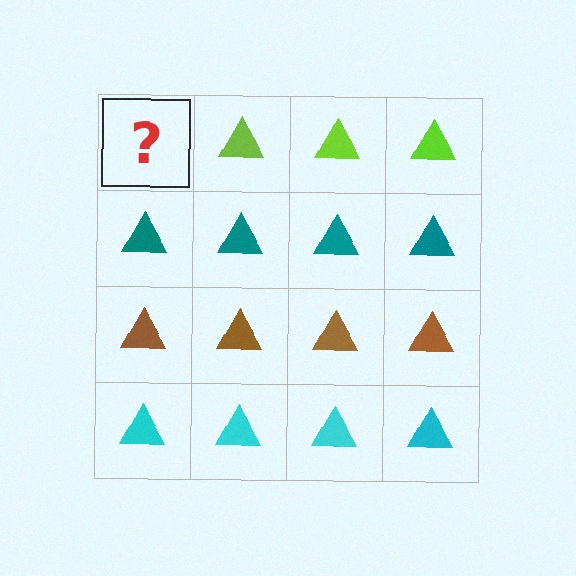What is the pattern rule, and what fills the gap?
The rule is that each row has a consistent color. The gap should be filled with a lime triangle.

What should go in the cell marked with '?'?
The missing cell should contain a lime triangle.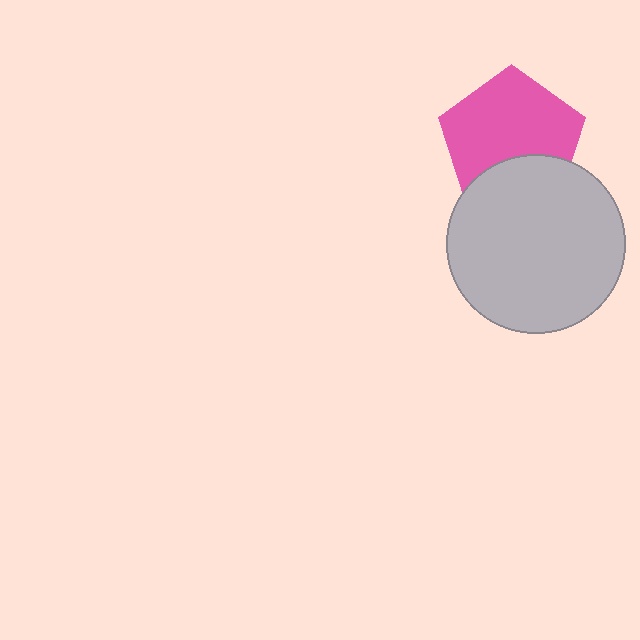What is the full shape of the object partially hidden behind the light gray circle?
The partially hidden object is a pink pentagon.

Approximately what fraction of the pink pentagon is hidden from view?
Roughly 30% of the pink pentagon is hidden behind the light gray circle.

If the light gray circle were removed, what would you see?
You would see the complete pink pentagon.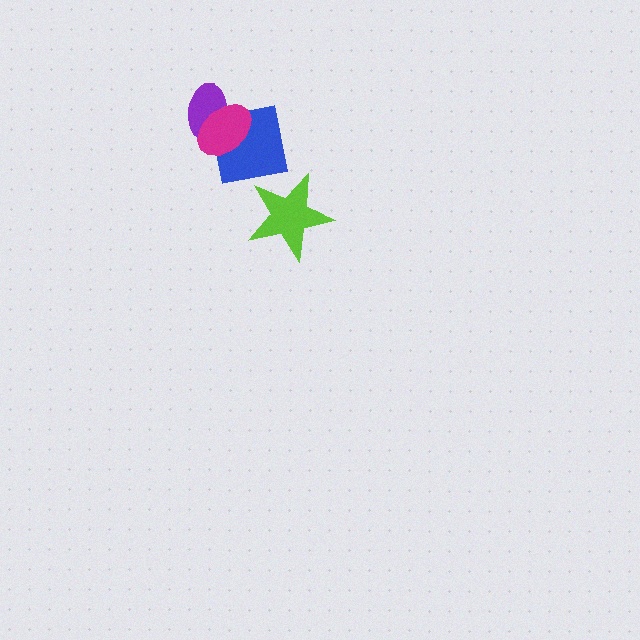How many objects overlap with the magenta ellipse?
2 objects overlap with the magenta ellipse.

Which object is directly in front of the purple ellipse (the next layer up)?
The blue square is directly in front of the purple ellipse.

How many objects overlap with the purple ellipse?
2 objects overlap with the purple ellipse.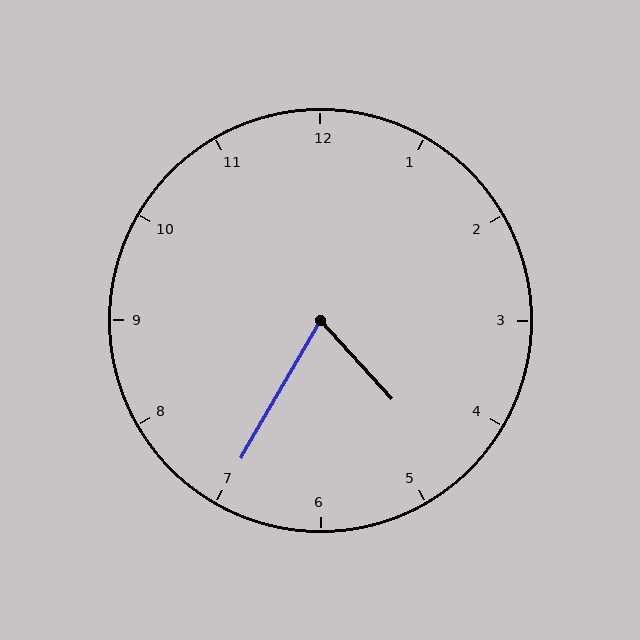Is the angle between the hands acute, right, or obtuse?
It is acute.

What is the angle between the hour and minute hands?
Approximately 72 degrees.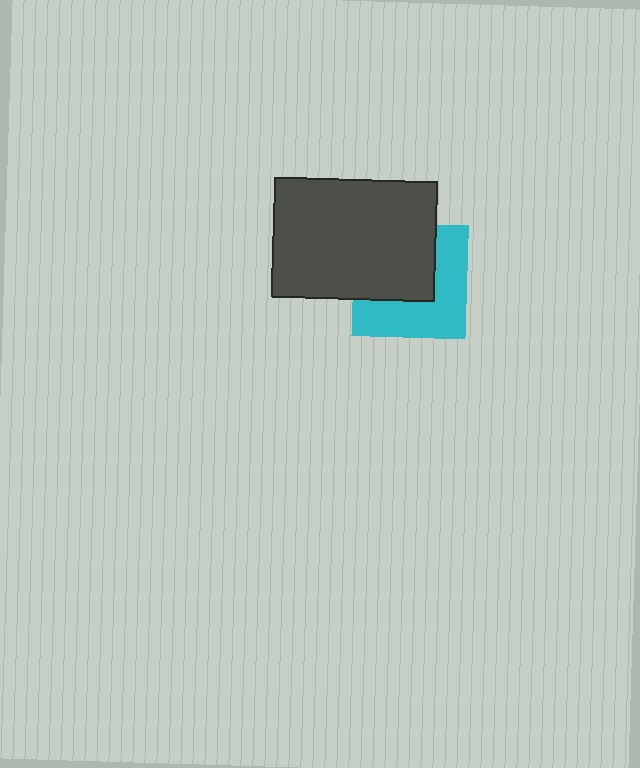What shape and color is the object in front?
The object in front is a dark gray rectangle.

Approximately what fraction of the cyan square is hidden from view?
Roughly 49% of the cyan square is hidden behind the dark gray rectangle.